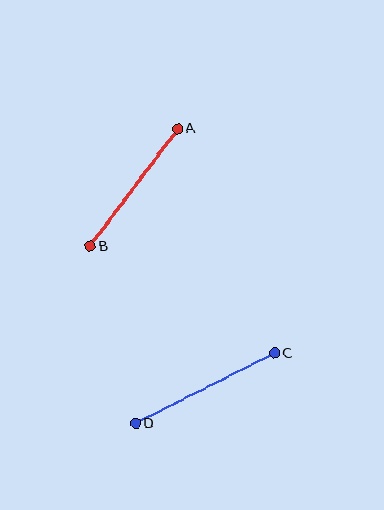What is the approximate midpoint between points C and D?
The midpoint is at approximately (205, 388) pixels.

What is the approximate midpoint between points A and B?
The midpoint is at approximately (134, 187) pixels.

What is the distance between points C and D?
The distance is approximately 156 pixels.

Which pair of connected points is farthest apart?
Points C and D are farthest apart.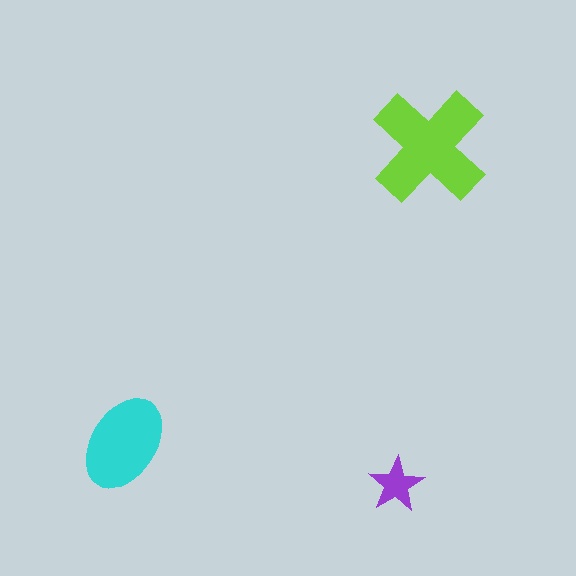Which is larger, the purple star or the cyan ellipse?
The cyan ellipse.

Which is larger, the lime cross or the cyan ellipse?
The lime cross.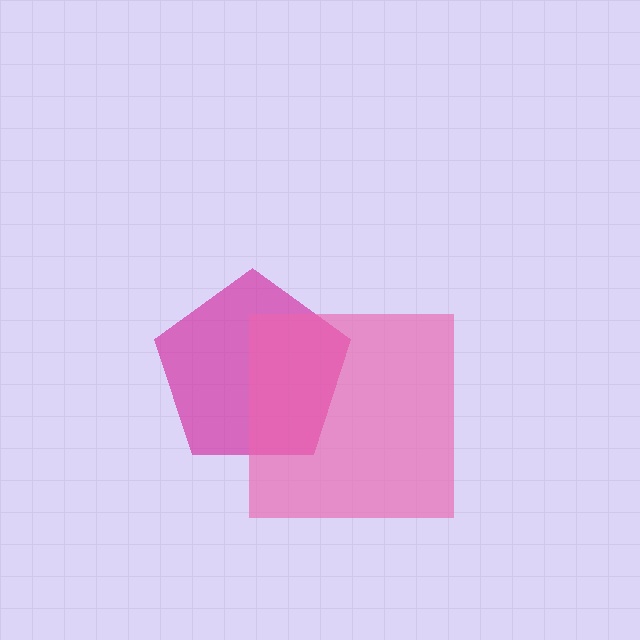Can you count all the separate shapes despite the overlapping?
Yes, there are 2 separate shapes.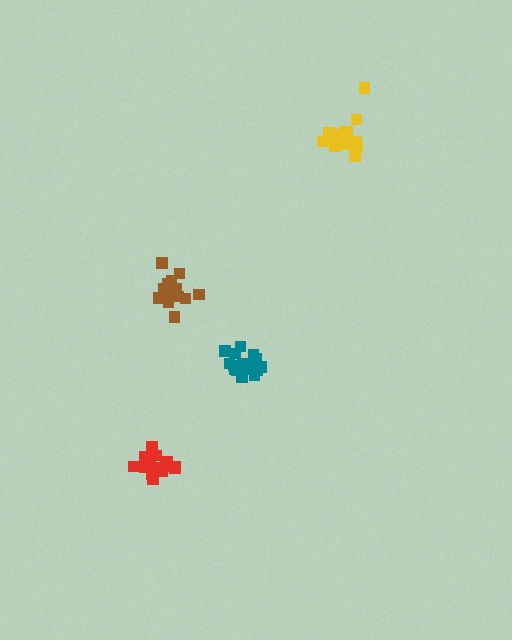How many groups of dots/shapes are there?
There are 4 groups.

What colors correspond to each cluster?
The clusters are colored: brown, yellow, red, teal.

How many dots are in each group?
Group 1: 14 dots, Group 2: 17 dots, Group 3: 15 dots, Group 4: 18 dots (64 total).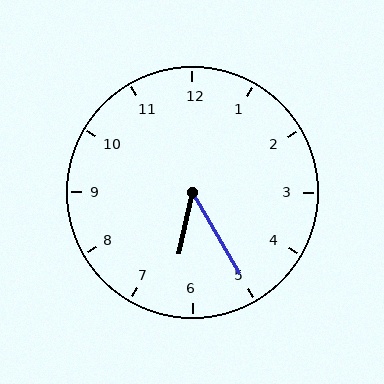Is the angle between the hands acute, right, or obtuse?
It is acute.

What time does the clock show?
6:25.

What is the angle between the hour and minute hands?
Approximately 42 degrees.